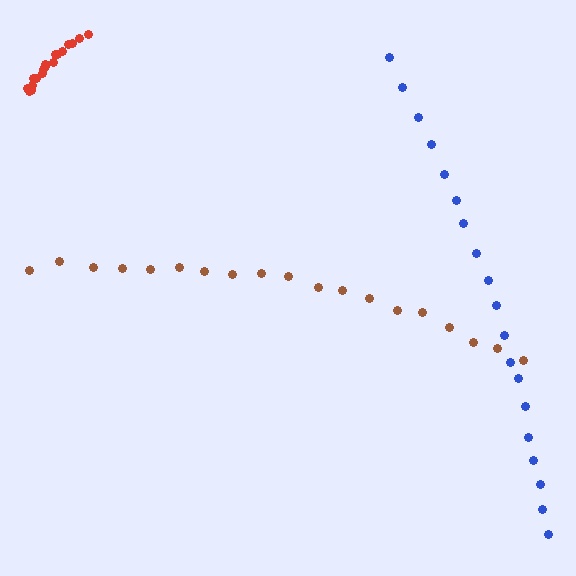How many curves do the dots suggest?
There are 3 distinct paths.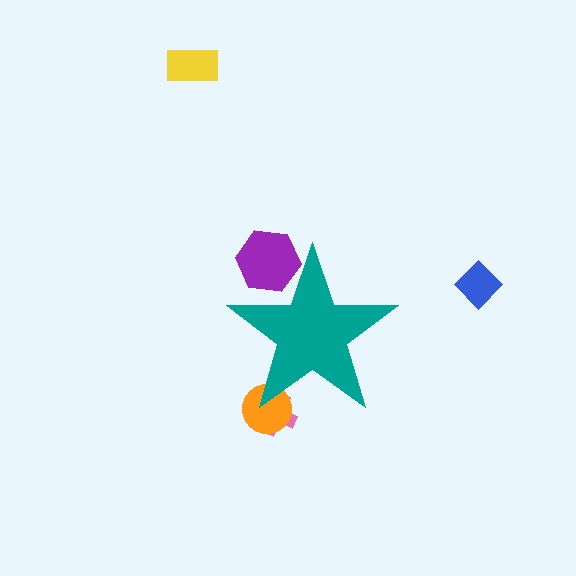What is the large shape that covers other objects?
A teal star.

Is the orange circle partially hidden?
Yes, the orange circle is partially hidden behind the teal star.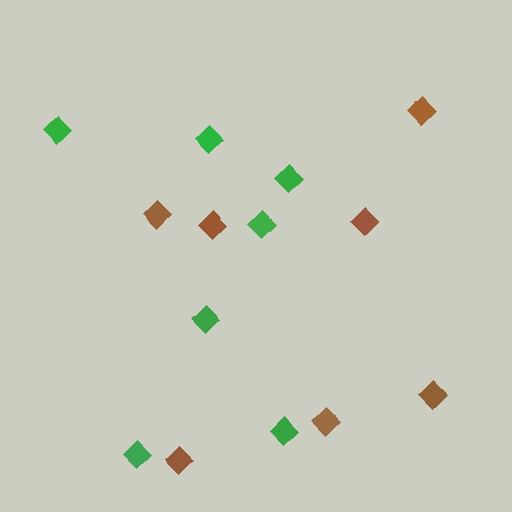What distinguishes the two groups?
There are 2 groups: one group of green diamonds (7) and one group of brown diamonds (7).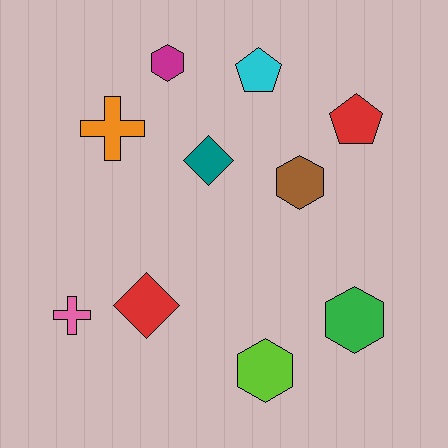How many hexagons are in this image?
There are 4 hexagons.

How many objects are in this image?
There are 10 objects.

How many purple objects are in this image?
There are no purple objects.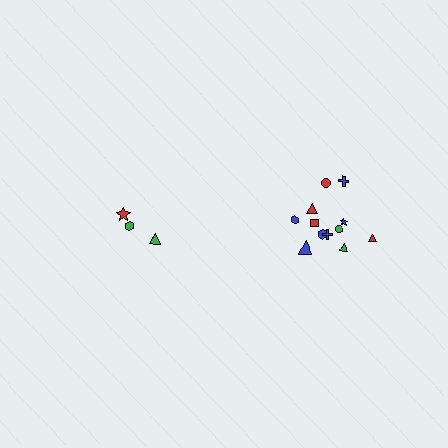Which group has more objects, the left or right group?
The right group.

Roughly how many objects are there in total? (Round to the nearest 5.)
Roughly 15 objects in total.